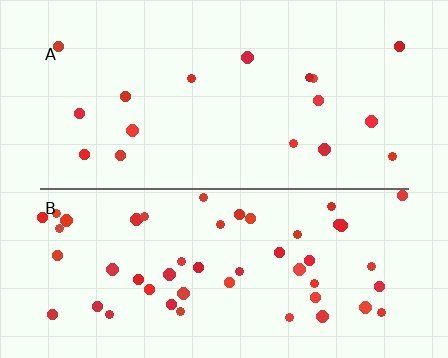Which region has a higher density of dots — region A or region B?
B (the bottom).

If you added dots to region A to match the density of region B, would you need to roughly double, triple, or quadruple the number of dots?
Approximately triple.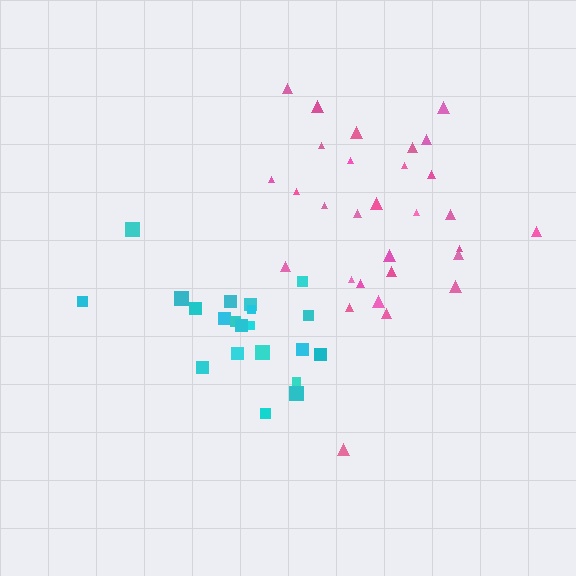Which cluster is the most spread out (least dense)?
Pink.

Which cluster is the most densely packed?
Cyan.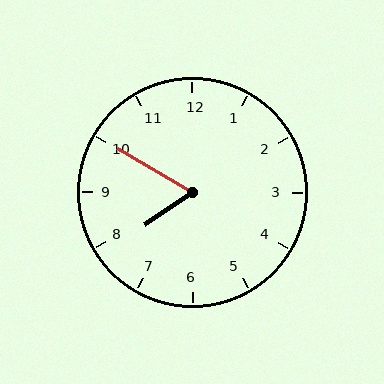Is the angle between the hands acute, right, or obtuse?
It is acute.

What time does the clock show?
7:50.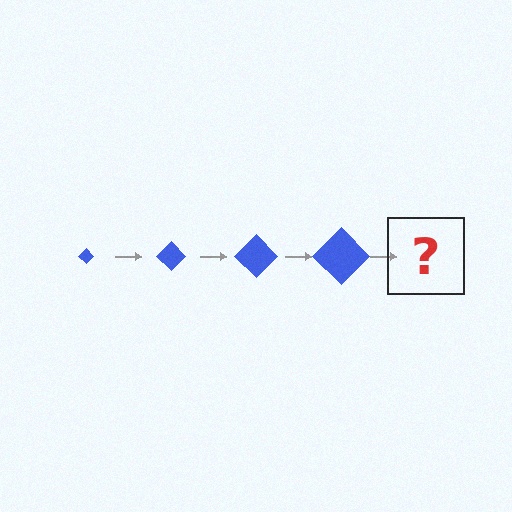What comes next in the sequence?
The next element should be a blue diamond, larger than the previous one.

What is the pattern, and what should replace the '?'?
The pattern is that the diamond gets progressively larger each step. The '?' should be a blue diamond, larger than the previous one.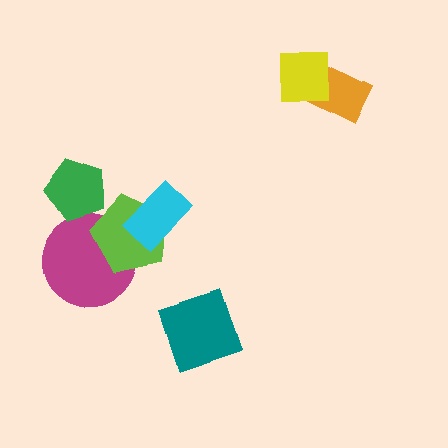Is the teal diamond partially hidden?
No, no other shape covers it.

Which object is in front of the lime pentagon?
The cyan rectangle is in front of the lime pentagon.